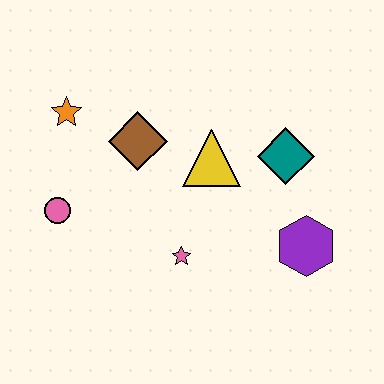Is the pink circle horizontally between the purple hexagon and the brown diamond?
No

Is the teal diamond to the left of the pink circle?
No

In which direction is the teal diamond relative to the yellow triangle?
The teal diamond is to the right of the yellow triangle.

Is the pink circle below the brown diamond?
Yes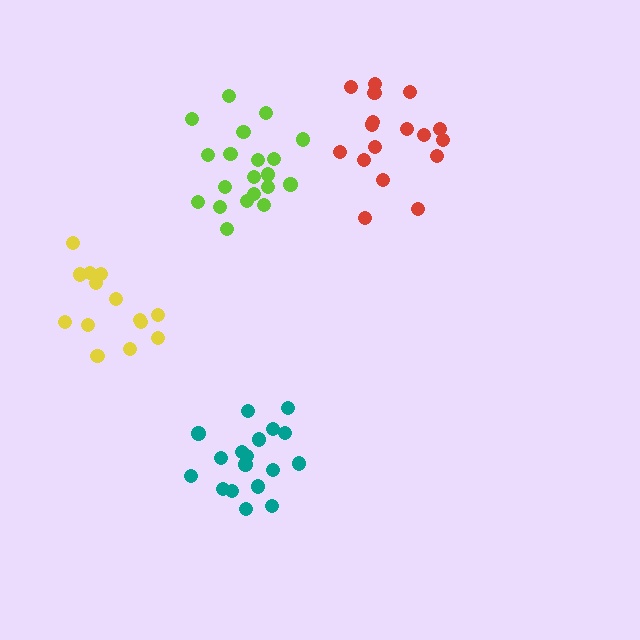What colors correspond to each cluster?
The clusters are colored: lime, teal, yellow, red.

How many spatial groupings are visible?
There are 4 spatial groupings.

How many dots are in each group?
Group 1: 20 dots, Group 2: 19 dots, Group 3: 14 dots, Group 4: 17 dots (70 total).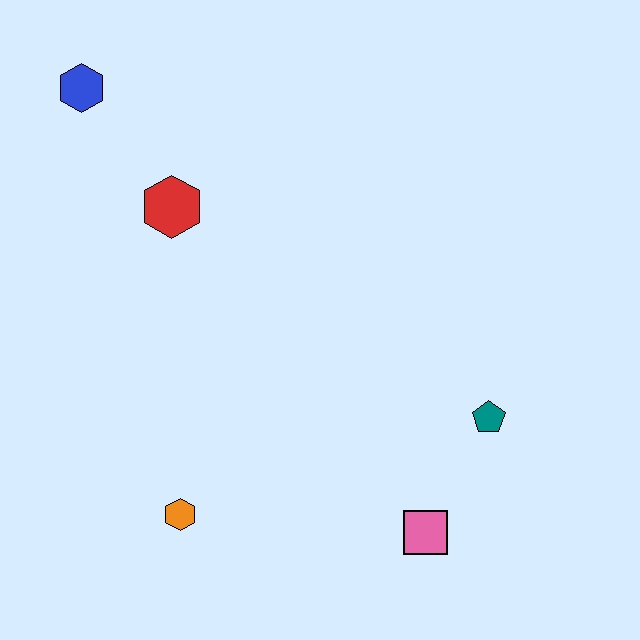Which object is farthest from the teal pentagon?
The blue hexagon is farthest from the teal pentagon.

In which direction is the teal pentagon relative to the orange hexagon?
The teal pentagon is to the right of the orange hexagon.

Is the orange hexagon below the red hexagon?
Yes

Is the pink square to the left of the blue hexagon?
No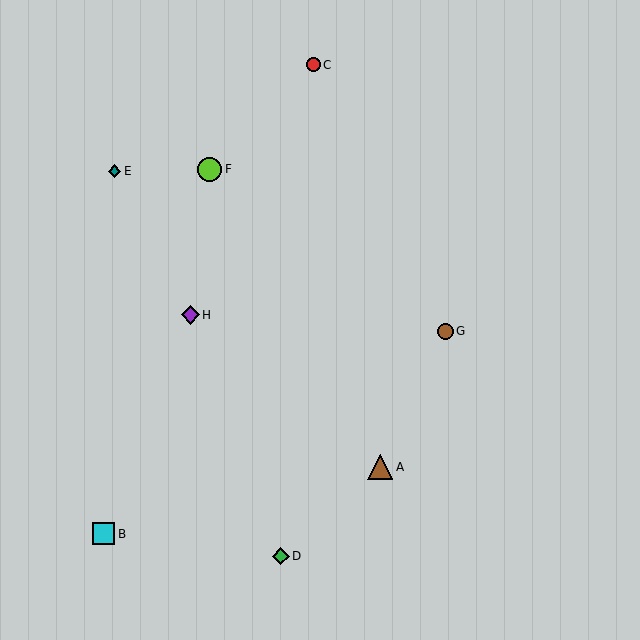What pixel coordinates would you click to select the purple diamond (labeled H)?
Click at (190, 315) to select the purple diamond H.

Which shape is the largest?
The brown triangle (labeled A) is the largest.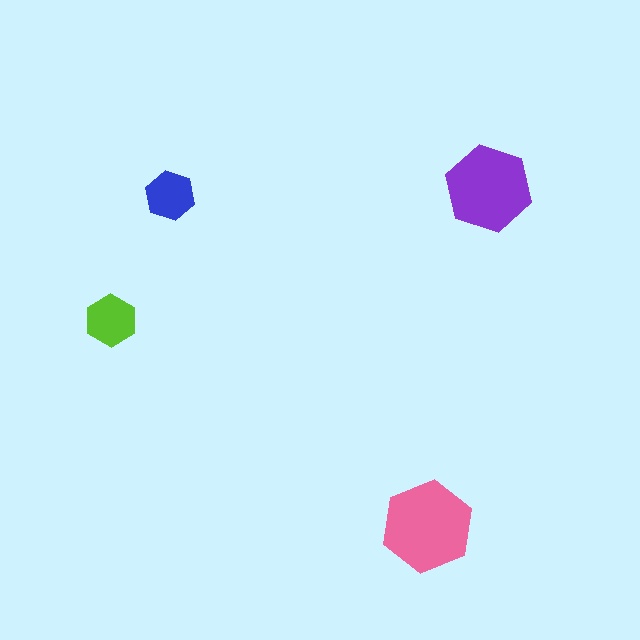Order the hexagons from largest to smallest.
the pink one, the purple one, the lime one, the blue one.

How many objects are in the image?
There are 4 objects in the image.